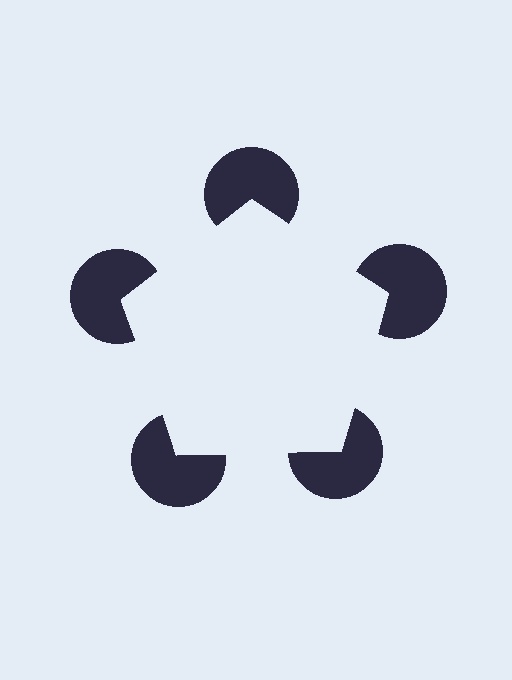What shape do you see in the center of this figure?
An illusory pentagon — its edges are inferred from the aligned wedge cuts in the pac-man discs, not physically drawn.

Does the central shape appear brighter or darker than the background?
It typically appears slightly brighter than the background, even though no actual brightness change is drawn.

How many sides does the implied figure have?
5 sides.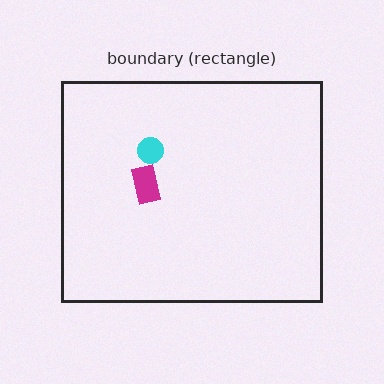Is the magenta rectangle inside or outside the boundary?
Inside.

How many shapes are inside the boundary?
2 inside, 0 outside.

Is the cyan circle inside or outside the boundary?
Inside.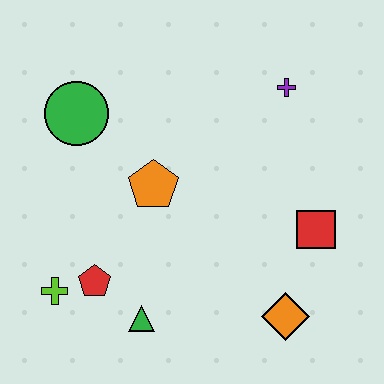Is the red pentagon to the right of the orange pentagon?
No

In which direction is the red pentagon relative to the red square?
The red pentagon is to the left of the red square.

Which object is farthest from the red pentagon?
The purple cross is farthest from the red pentagon.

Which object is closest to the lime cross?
The red pentagon is closest to the lime cross.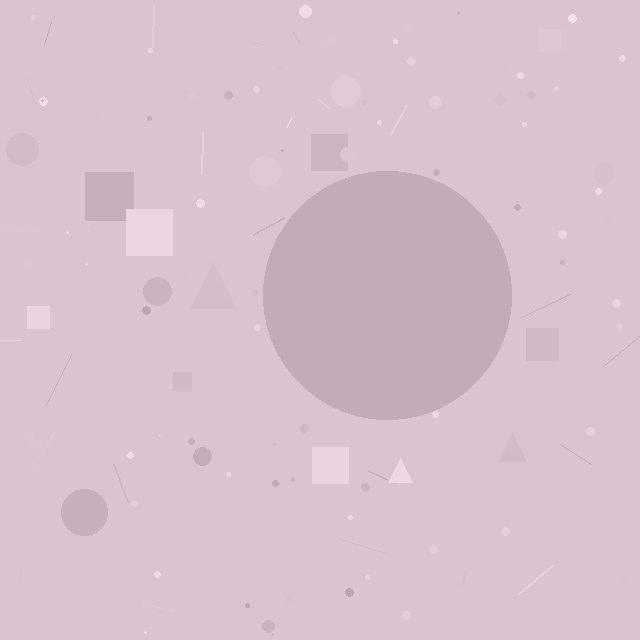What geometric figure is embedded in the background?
A circle is embedded in the background.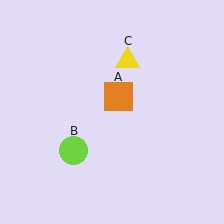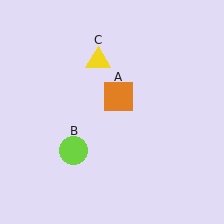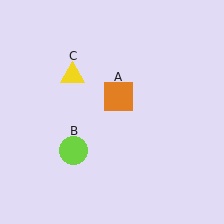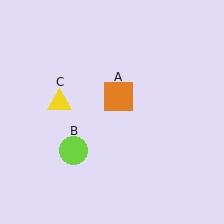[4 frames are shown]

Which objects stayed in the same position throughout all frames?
Orange square (object A) and lime circle (object B) remained stationary.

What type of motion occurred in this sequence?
The yellow triangle (object C) rotated counterclockwise around the center of the scene.